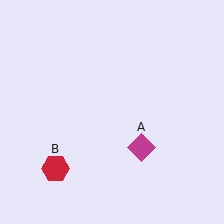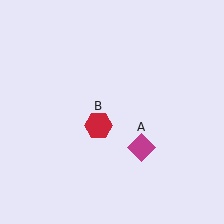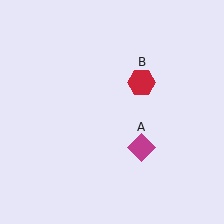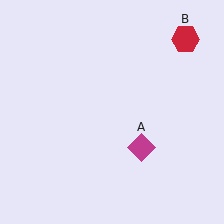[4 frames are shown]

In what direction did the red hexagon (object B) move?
The red hexagon (object B) moved up and to the right.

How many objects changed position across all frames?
1 object changed position: red hexagon (object B).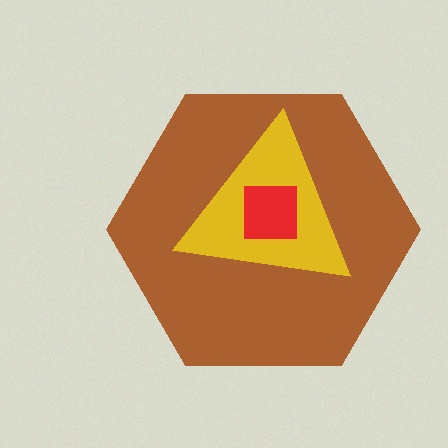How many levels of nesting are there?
3.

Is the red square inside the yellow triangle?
Yes.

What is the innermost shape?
The red square.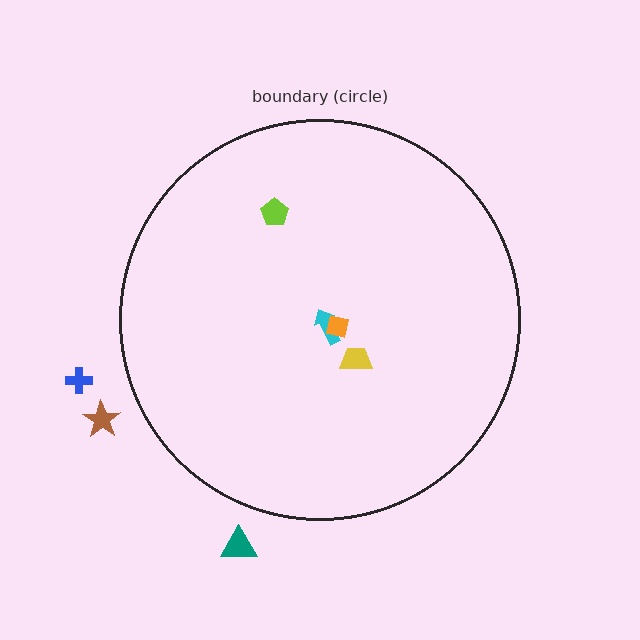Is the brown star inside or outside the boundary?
Outside.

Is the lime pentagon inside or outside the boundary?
Inside.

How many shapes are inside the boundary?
4 inside, 3 outside.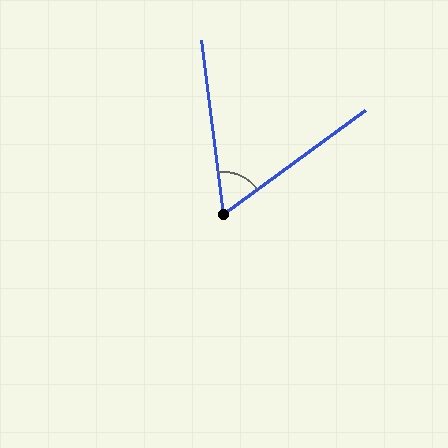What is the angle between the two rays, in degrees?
Approximately 61 degrees.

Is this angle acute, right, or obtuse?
It is acute.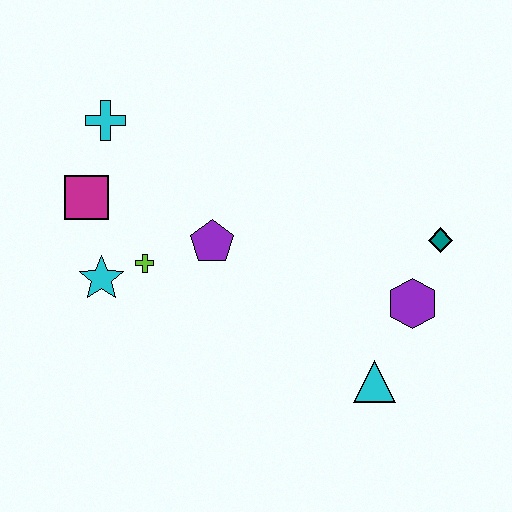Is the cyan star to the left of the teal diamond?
Yes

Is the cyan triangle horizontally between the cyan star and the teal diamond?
Yes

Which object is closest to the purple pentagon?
The lime cross is closest to the purple pentagon.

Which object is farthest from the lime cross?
The teal diamond is farthest from the lime cross.